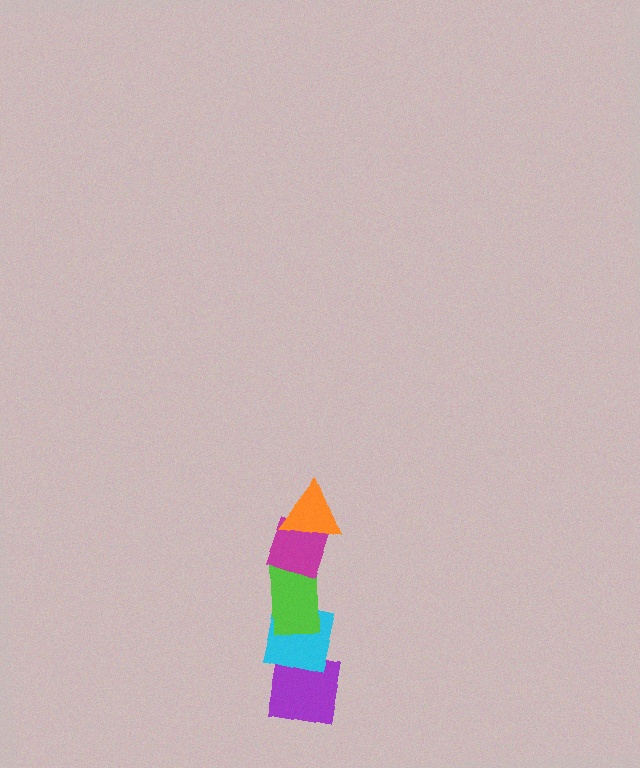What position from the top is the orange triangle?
The orange triangle is 1st from the top.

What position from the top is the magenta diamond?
The magenta diamond is 2nd from the top.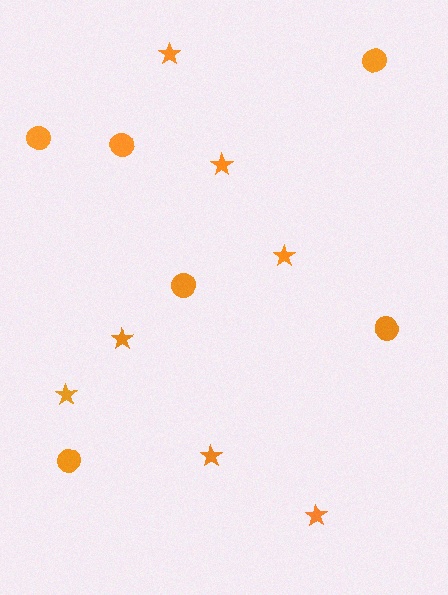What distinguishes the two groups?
There are 2 groups: one group of circles (6) and one group of stars (7).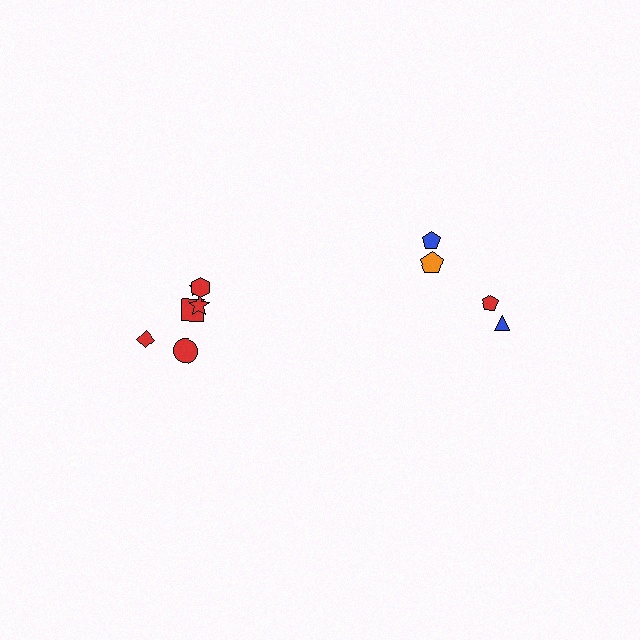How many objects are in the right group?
There are 4 objects.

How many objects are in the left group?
There are 6 objects.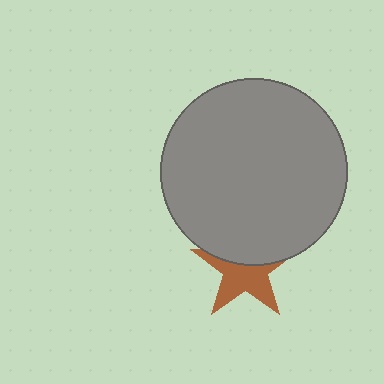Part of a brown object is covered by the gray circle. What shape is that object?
It is a star.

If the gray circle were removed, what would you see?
You would see the complete brown star.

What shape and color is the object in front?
The object in front is a gray circle.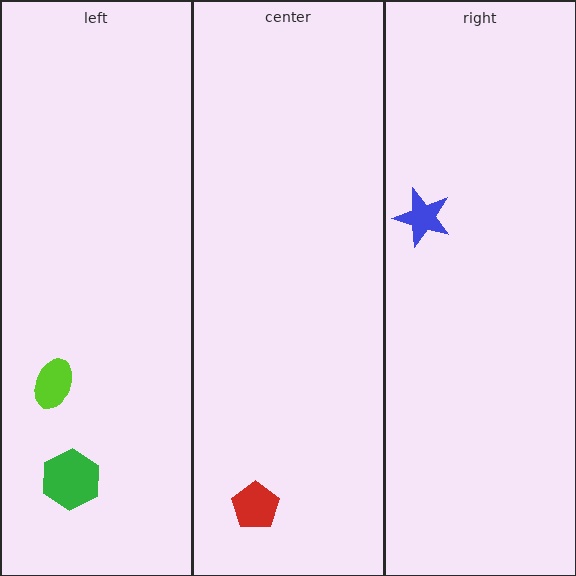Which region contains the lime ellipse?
The left region.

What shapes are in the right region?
The blue star.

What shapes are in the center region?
The red pentagon.